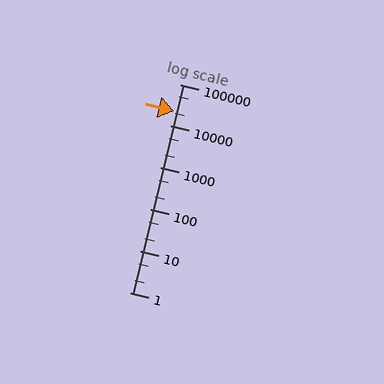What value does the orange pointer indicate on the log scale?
The pointer indicates approximately 23000.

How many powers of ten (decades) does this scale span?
The scale spans 5 decades, from 1 to 100000.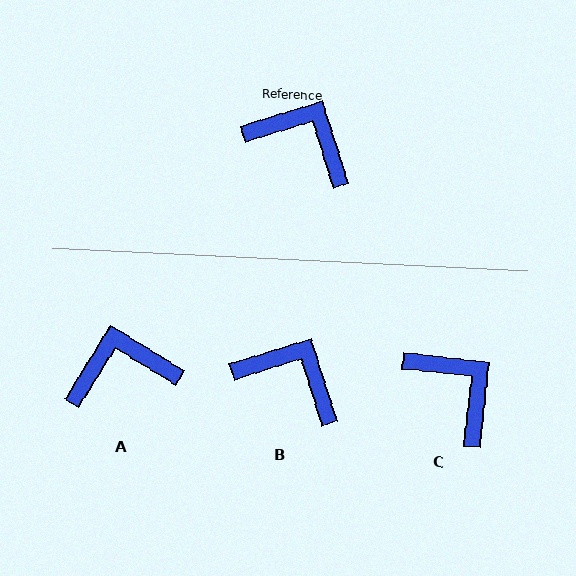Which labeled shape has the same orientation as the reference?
B.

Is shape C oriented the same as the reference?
No, it is off by about 24 degrees.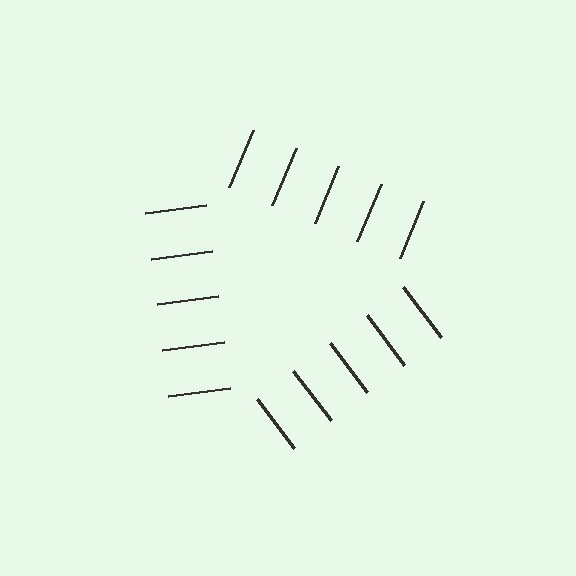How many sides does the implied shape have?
3 sides — the line-ends trace a triangle.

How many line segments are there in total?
15 — 5 along each of the 3 edges.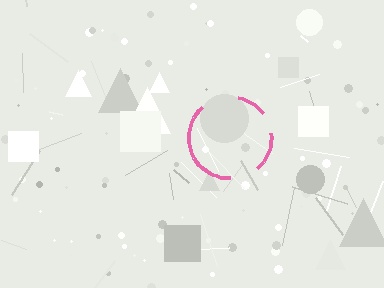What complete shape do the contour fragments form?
The contour fragments form a circle.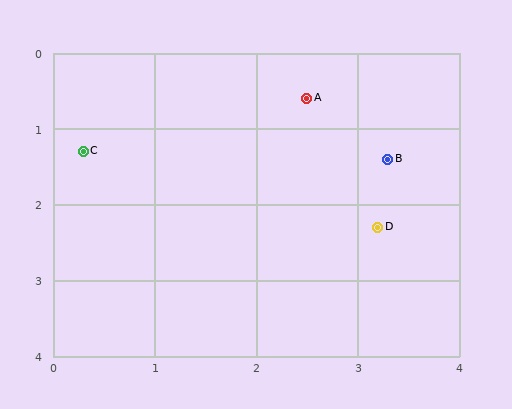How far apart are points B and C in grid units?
Points B and C are about 3.0 grid units apart.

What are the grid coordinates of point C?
Point C is at approximately (0.3, 1.3).